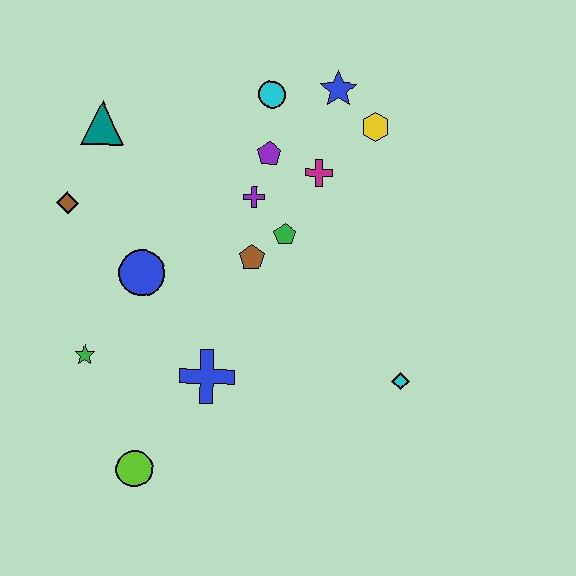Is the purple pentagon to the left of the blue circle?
No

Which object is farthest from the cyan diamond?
The teal triangle is farthest from the cyan diamond.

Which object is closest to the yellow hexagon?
The blue star is closest to the yellow hexagon.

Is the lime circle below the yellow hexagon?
Yes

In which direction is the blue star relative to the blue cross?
The blue star is above the blue cross.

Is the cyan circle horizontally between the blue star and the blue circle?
Yes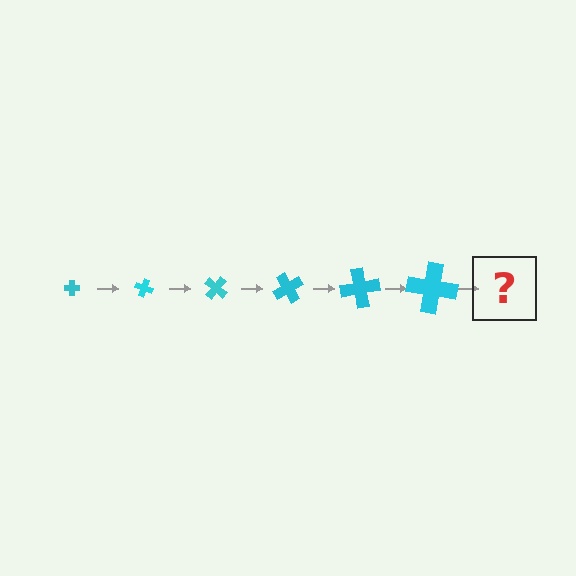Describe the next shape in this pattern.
It should be a cross, larger than the previous one and rotated 120 degrees from the start.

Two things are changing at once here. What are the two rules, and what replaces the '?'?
The two rules are that the cross grows larger each step and it rotates 20 degrees each step. The '?' should be a cross, larger than the previous one and rotated 120 degrees from the start.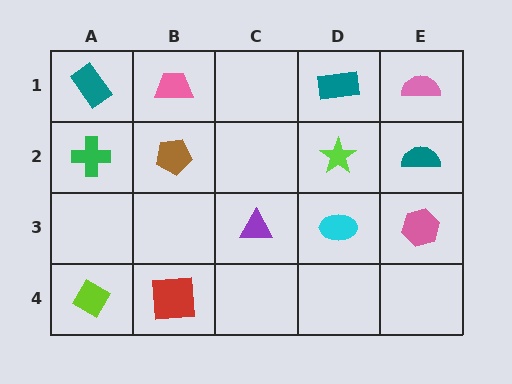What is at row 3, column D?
A cyan ellipse.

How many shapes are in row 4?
2 shapes.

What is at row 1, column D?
A teal rectangle.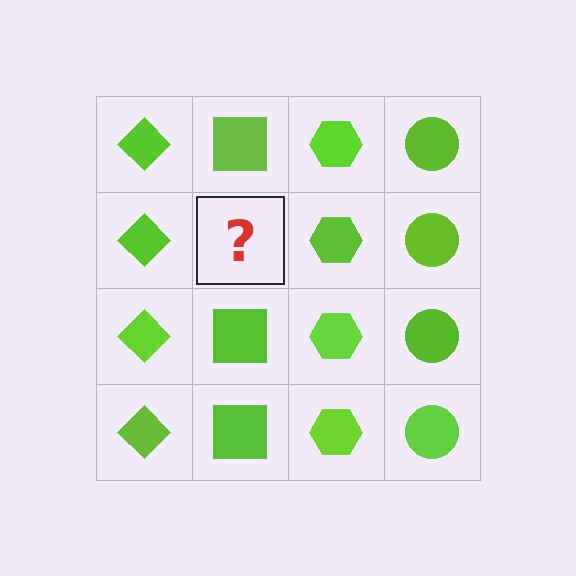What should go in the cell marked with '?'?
The missing cell should contain a lime square.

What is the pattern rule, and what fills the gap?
The rule is that each column has a consistent shape. The gap should be filled with a lime square.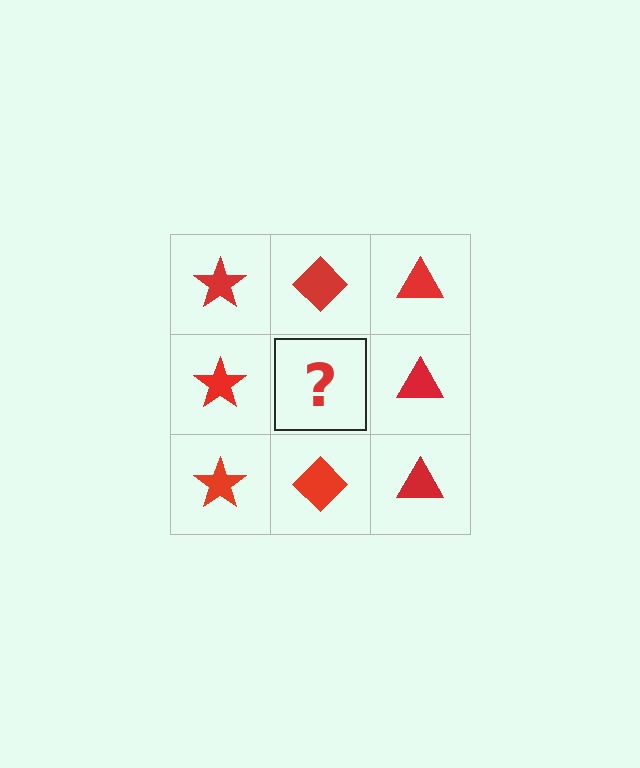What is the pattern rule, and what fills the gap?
The rule is that each column has a consistent shape. The gap should be filled with a red diamond.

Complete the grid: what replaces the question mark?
The question mark should be replaced with a red diamond.